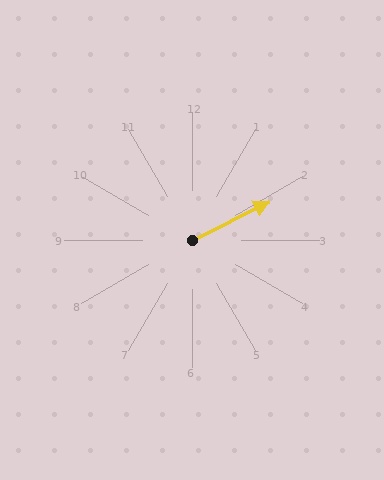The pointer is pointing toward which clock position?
Roughly 2 o'clock.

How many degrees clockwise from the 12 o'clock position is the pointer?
Approximately 63 degrees.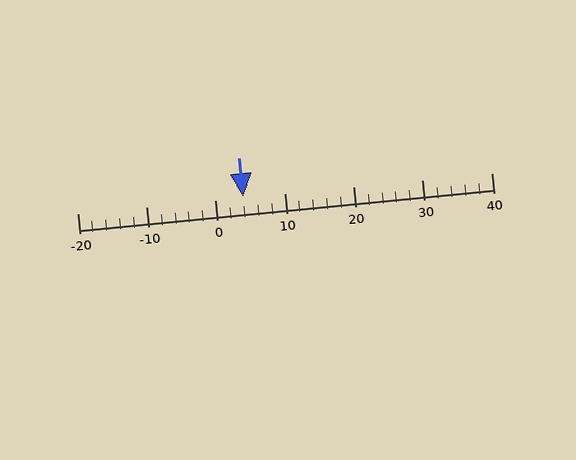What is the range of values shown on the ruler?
The ruler shows values from -20 to 40.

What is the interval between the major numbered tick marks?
The major tick marks are spaced 10 units apart.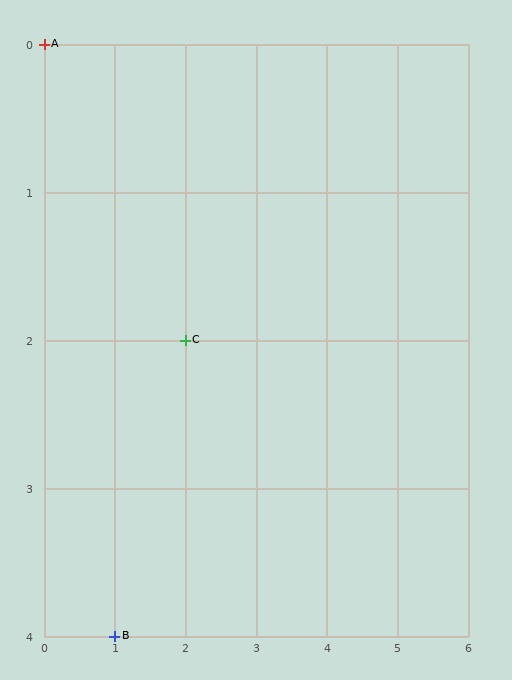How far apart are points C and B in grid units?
Points C and B are 1 column and 2 rows apart (about 2.2 grid units diagonally).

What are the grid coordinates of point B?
Point B is at grid coordinates (1, 4).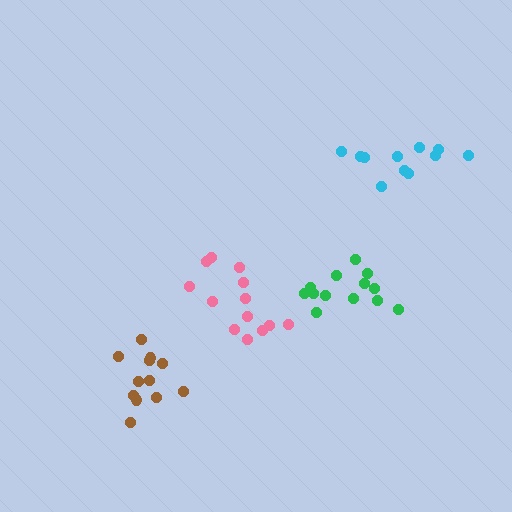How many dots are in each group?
Group 1: 13 dots, Group 2: 11 dots, Group 3: 13 dots, Group 4: 12 dots (49 total).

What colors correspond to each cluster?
The clusters are colored: pink, cyan, green, brown.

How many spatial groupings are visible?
There are 4 spatial groupings.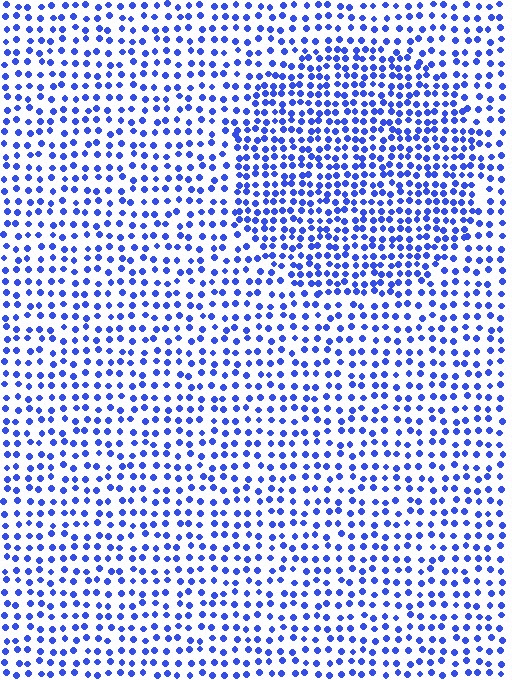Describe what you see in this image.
The image contains small blue elements arranged at two different densities. A circle-shaped region is visible where the elements are more densely packed than the surrounding area.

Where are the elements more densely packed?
The elements are more densely packed inside the circle boundary.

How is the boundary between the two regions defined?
The boundary is defined by a change in element density (approximately 1.6x ratio). All elements are the same color, size, and shape.